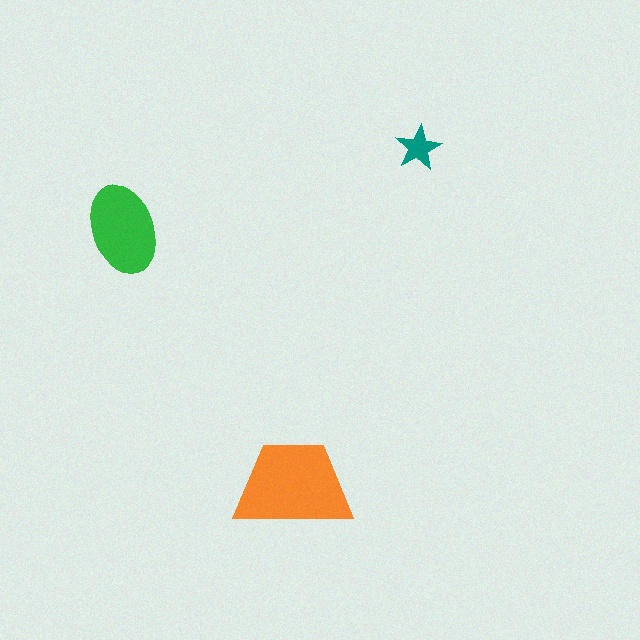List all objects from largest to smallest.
The orange trapezoid, the green ellipse, the teal star.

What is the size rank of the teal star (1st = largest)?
3rd.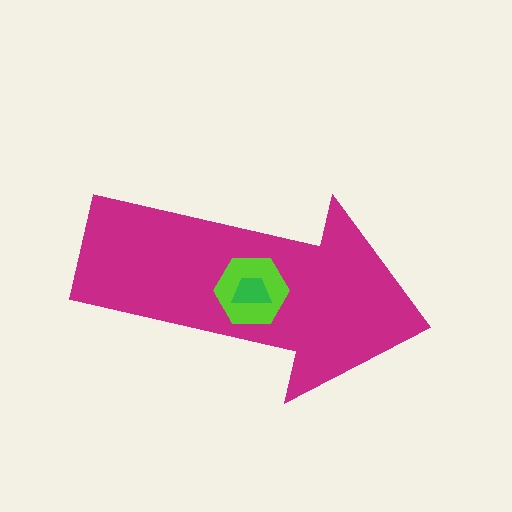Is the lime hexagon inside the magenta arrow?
Yes.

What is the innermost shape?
The green trapezoid.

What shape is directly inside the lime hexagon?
The green trapezoid.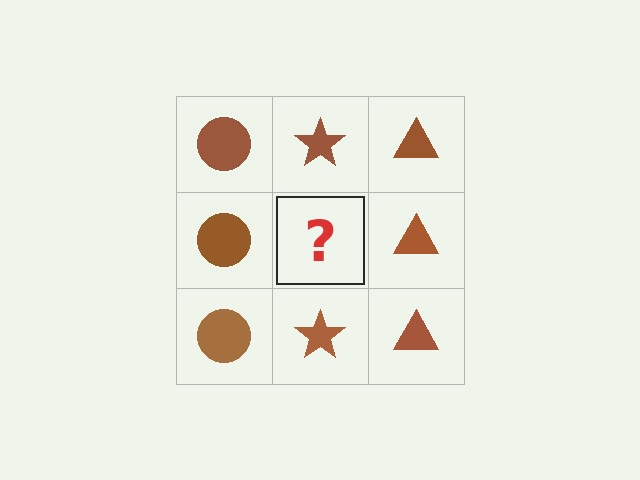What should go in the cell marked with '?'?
The missing cell should contain a brown star.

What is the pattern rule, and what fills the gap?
The rule is that each column has a consistent shape. The gap should be filled with a brown star.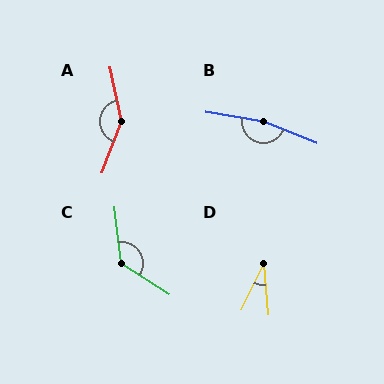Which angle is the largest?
B, at approximately 167 degrees.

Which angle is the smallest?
D, at approximately 31 degrees.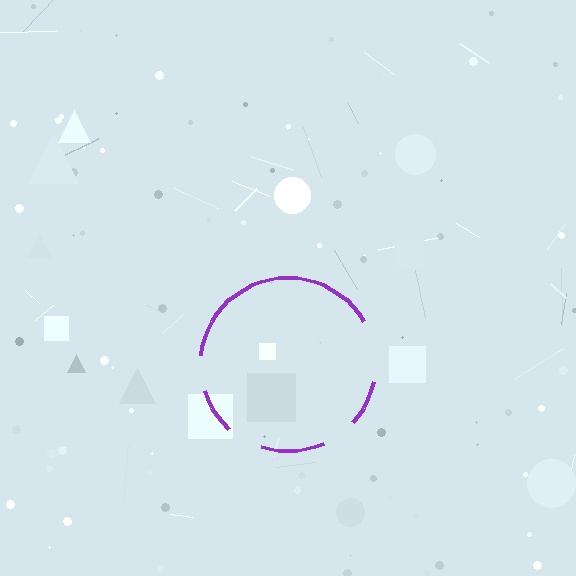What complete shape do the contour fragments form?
The contour fragments form a circle.